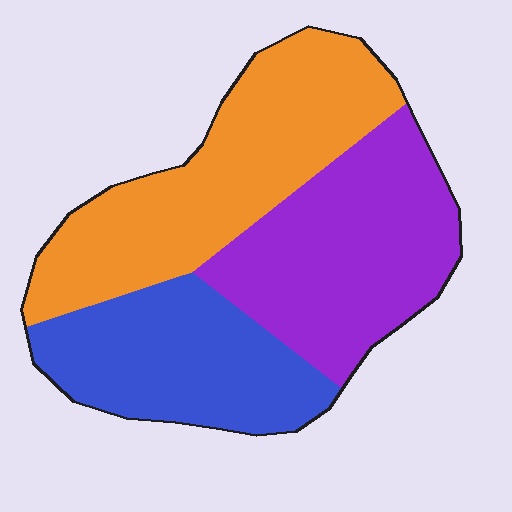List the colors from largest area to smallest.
From largest to smallest: orange, purple, blue.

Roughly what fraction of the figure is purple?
Purple takes up between a quarter and a half of the figure.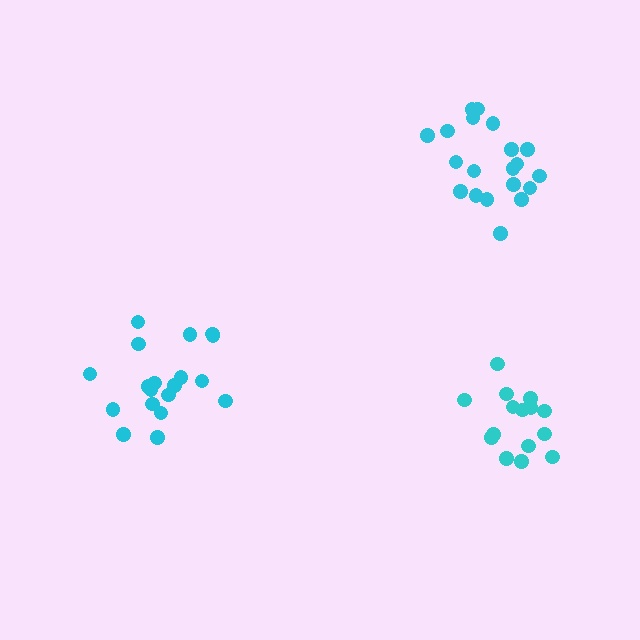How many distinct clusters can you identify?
There are 3 distinct clusters.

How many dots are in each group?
Group 1: 19 dots, Group 2: 15 dots, Group 3: 20 dots (54 total).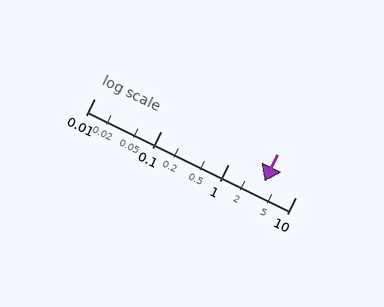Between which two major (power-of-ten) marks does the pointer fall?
The pointer is between 1 and 10.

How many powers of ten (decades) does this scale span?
The scale spans 3 decades, from 0.01 to 10.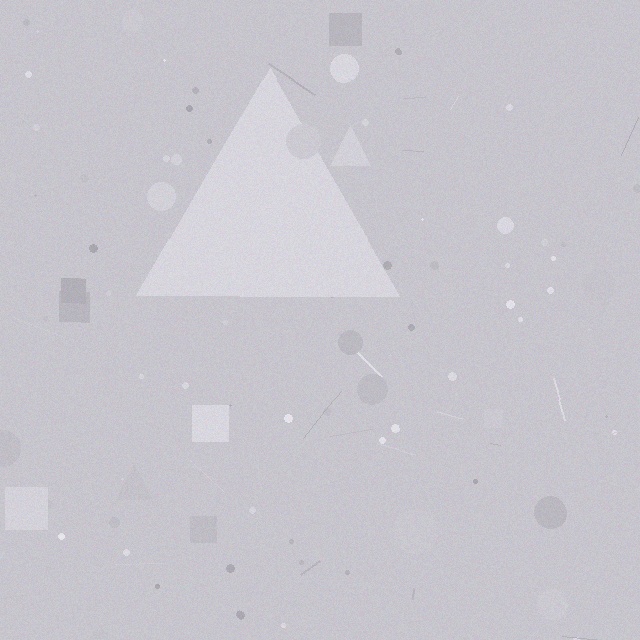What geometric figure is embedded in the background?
A triangle is embedded in the background.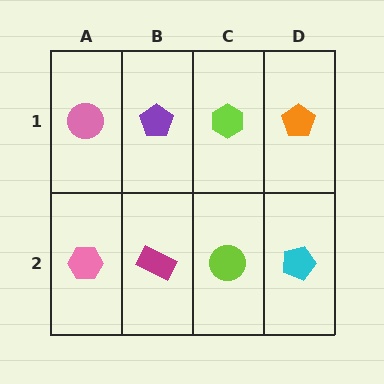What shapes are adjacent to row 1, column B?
A magenta rectangle (row 2, column B), a pink circle (row 1, column A), a lime hexagon (row 1, column C).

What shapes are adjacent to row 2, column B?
A purple pentagon (row 1, column B), a pink hexagon (row 2, column A), a lime circle (row 2, column C).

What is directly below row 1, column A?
A pink hexagon.